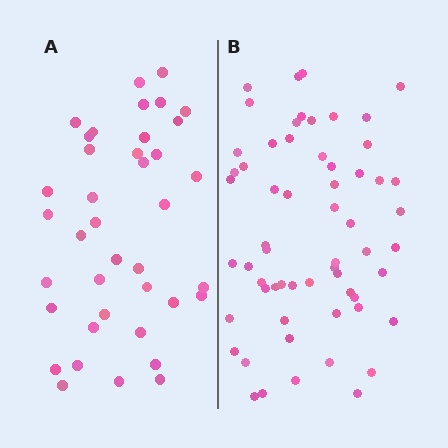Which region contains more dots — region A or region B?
Region B (the right region) has more dots.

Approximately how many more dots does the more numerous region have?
Region B has approximately 20 more dots than region A.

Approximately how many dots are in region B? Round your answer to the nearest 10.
About 60 dots.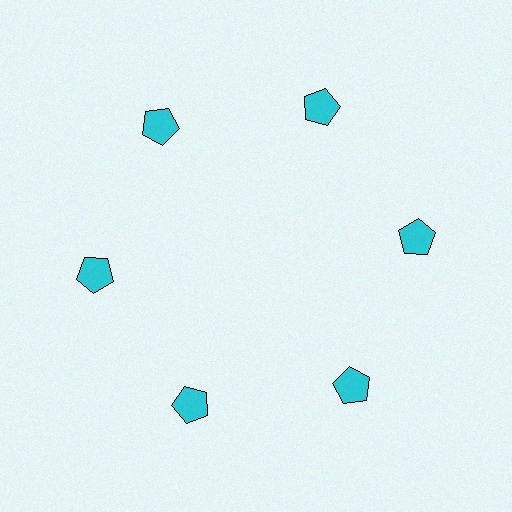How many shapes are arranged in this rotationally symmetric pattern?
There are 6 shapes, arranged in 6 groups of 1.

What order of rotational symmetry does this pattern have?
This pattern has 6-fold rotational symmetry.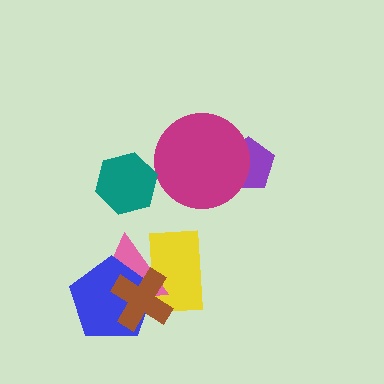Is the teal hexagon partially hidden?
No, no other shape covers it.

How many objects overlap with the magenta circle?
1 object overlaps with the magenta circle.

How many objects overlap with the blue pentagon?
3 objects overlap with the blue pentagon.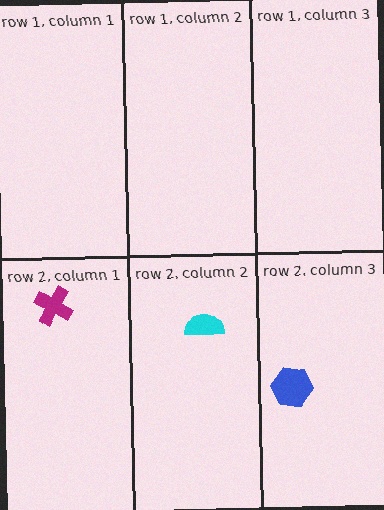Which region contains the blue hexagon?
The row 2, column 3 region.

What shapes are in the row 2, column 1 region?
The magenta cross.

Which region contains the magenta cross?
The row 2, column 1 region.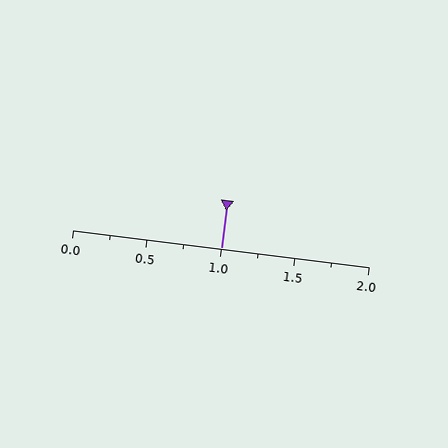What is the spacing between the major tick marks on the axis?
The major ticks are spaced 0.5 apart.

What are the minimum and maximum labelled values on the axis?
The axis runs from 0.0 to 2.0.